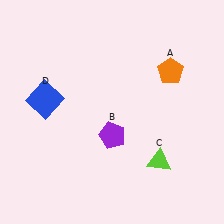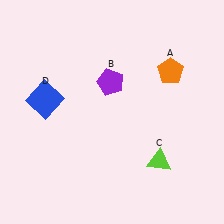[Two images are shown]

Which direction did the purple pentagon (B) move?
The purple pentagon (B) moved up.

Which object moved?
The purple pentagon (B) moved up.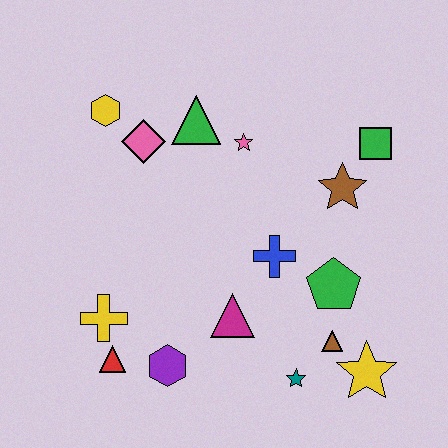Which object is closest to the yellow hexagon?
The pink diamond is closest to the yellow hexagon.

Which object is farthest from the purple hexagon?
The green square is farthest from the purple hexagon.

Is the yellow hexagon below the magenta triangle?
No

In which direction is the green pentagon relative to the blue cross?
The green pentagon is to the right of the blue cross.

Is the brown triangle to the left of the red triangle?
No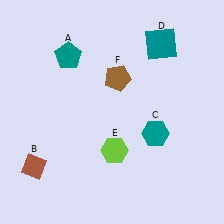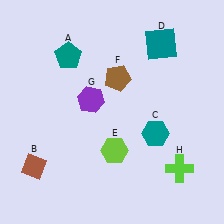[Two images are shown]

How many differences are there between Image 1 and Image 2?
There are 2 differences between the two images.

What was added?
A purple hexagon (G), a lime cross (H) were added in Image 2.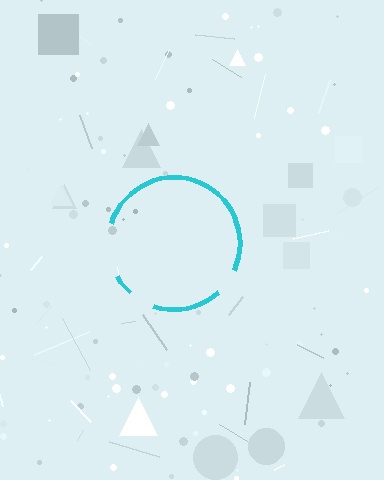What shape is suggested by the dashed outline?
The dashed outline suggests a circle.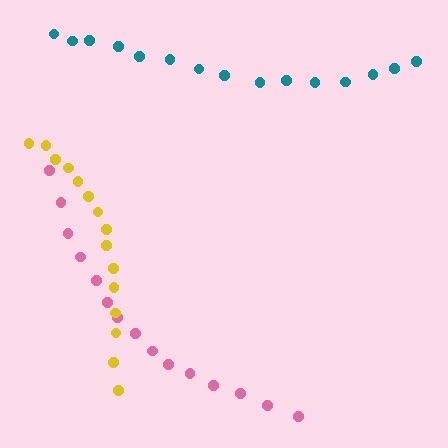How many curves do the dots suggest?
There are 3 distinct paths.